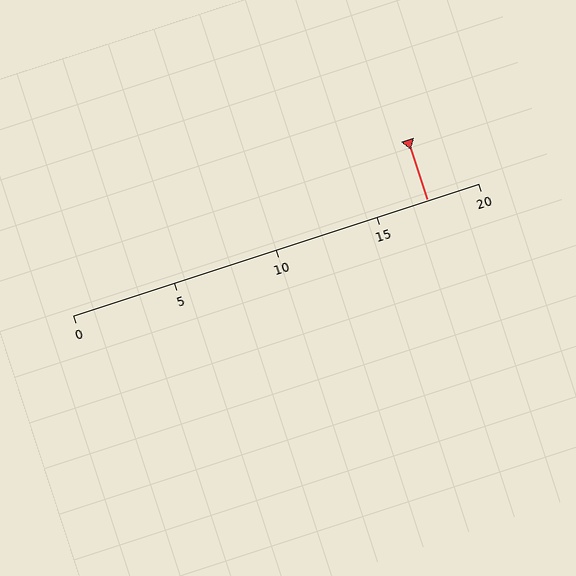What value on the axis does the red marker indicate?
The marker indicates approximately 17.5.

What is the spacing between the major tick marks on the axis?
The major ticks are spaced 5 apart.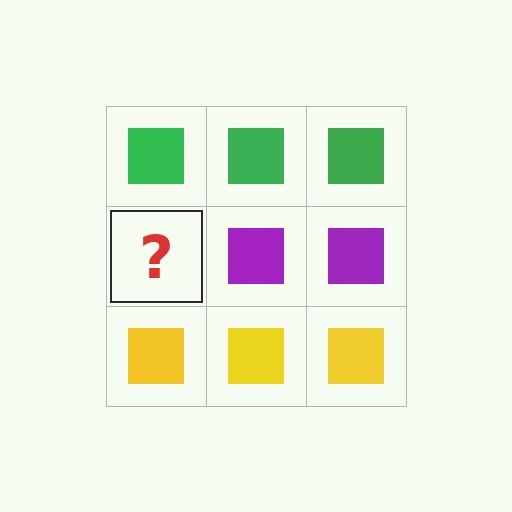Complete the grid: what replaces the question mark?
The question mark should be replaced with a purple square.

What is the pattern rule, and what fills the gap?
The rule is that each row has a consistent color. The gap should be filled with a purple square.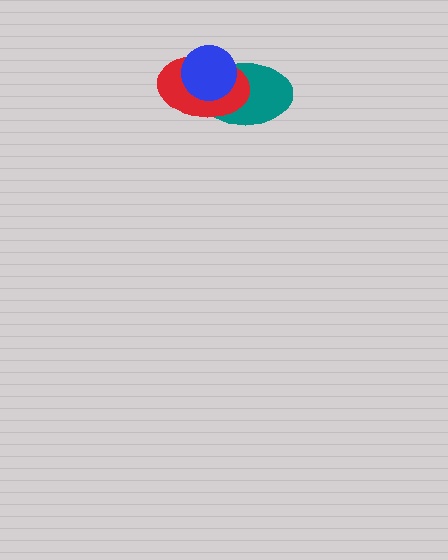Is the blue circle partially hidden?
No, no other shape covers it.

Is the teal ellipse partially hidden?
Yes, it is partially covered by another shape.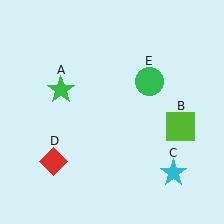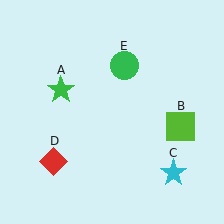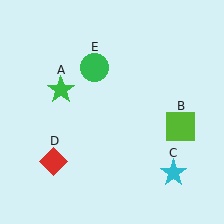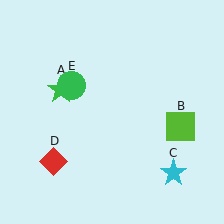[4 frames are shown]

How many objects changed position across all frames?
1 object changed position: green circle (object E).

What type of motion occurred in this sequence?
The green circle (object E) rotated counterclockwise around the center of the scene.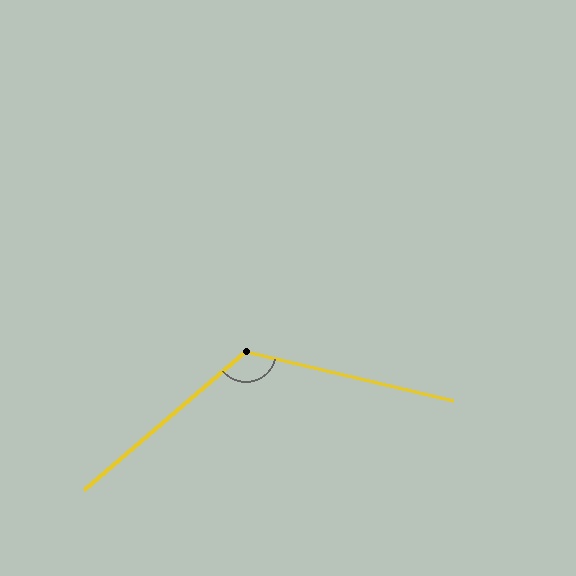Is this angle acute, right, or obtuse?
It is obtuse.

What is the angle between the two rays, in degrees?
Approximately 126 degrees.